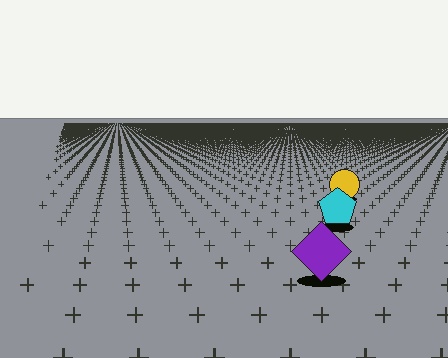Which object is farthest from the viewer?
The yellow circle is farthest from the viewer. It appears smaller and the ground texture around it is denser.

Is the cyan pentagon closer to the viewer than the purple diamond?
No. The purple diamond is closer — you can tell from the texture gradient: the ground texture is coarser near it.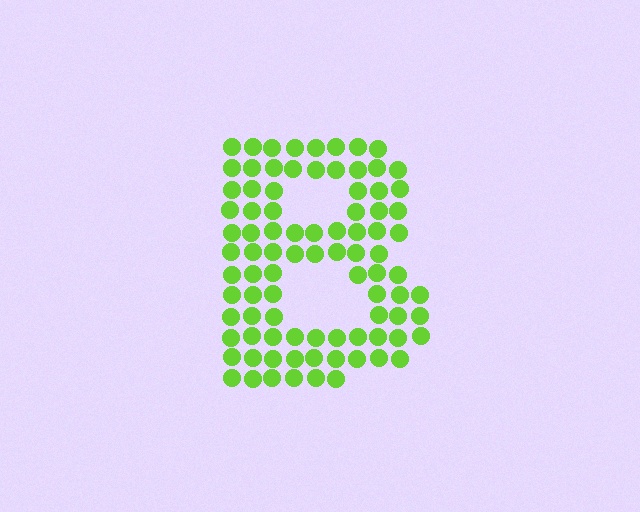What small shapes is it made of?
It is made of small circles.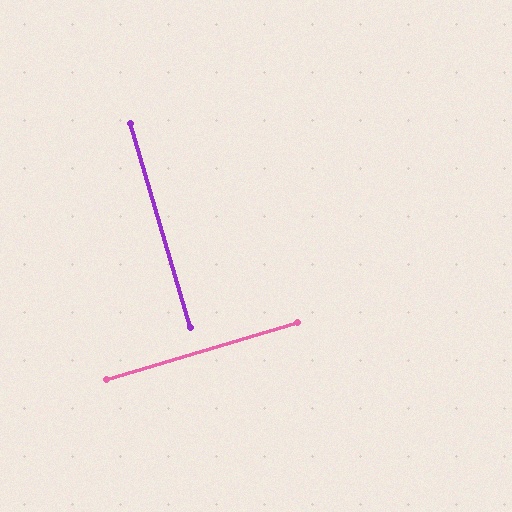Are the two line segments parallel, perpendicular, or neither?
Perpendicular — they meet at approximately 90°.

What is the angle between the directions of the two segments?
Approximately 90 degrees.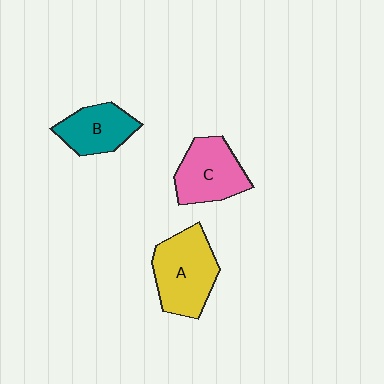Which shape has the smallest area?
Shape B (teal).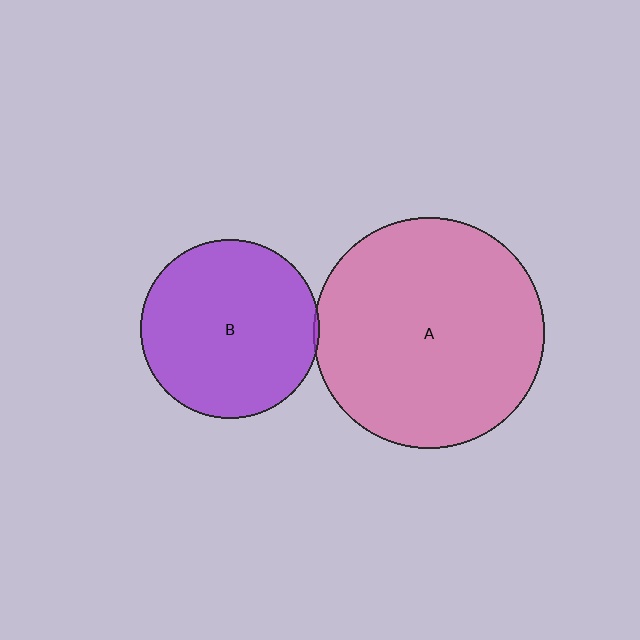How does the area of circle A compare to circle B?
Approximately 1.7 times.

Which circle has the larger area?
Circle A (pink).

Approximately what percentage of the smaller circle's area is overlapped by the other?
Approximately 5%.